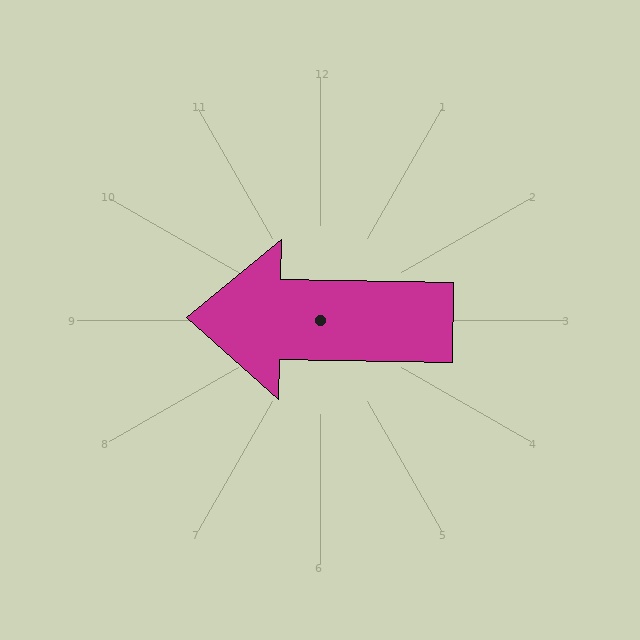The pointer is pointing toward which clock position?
Roughly 9 o'clock.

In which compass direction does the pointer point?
West.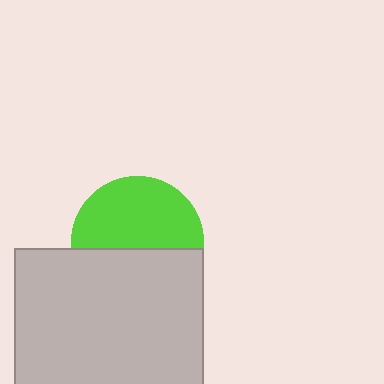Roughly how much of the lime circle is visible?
About half of it is visible (roughly 55%).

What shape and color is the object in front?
The object in front is a light gray rectangle.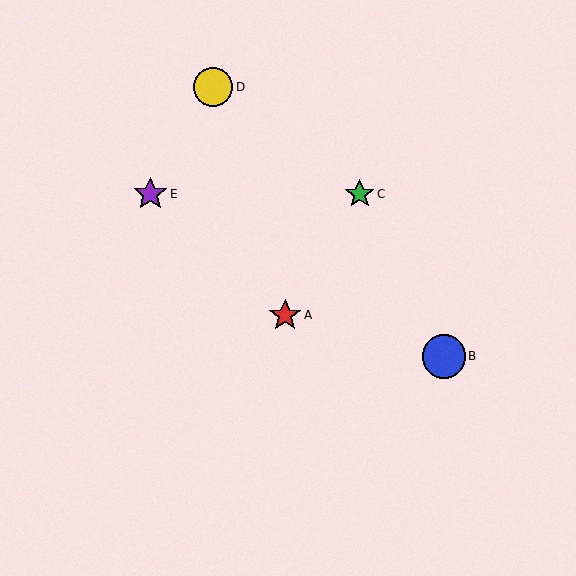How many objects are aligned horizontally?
2 objects (C, E) are aligned horizontally.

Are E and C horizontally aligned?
Yes, both are at y≈194.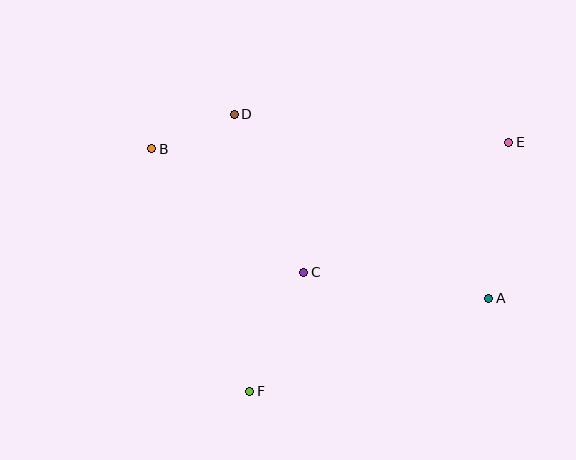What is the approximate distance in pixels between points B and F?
The distance between B and F is approximately 262 pixels.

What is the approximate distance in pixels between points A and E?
The distance between A and E is approximately 157 pixels.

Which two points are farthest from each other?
Points A and B are farthest from each other.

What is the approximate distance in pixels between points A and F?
The distance between A and F is approximately 257 pixels.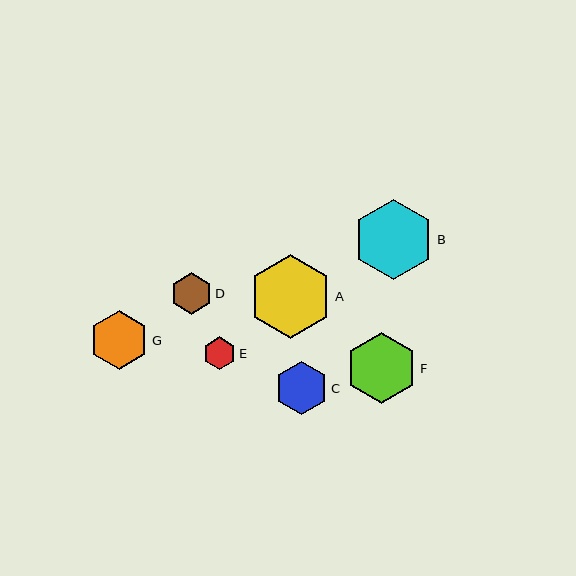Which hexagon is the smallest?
Hexagon E is the smallest with a size of approximately 33 pixels.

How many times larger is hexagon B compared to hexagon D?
Hexagon B is approximately 2.0 times the size of hexagon D.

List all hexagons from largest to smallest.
From largest to smallest: A, B, F, G, C, D, E.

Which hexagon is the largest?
Hexagon A is the largest with a size of approximately 84 pixels.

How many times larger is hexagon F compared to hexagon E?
Hexagon F is approximately 2.2 times the size of hexagon E.